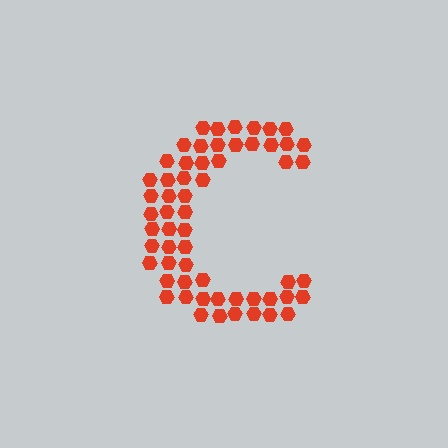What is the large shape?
The large shape is the letter C.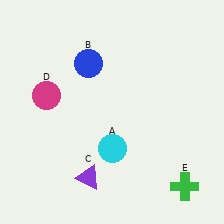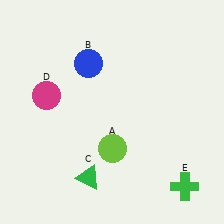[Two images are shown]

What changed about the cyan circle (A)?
In Image 1, A is cyan. In Image 2, it changed to lime.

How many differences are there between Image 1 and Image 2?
There are 2 differences between the two images.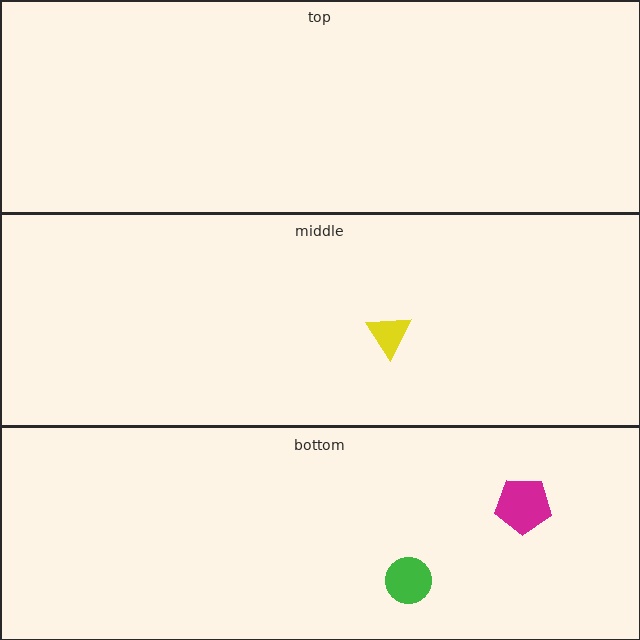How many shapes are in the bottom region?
2.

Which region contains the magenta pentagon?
The bottom region.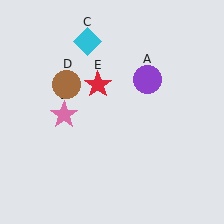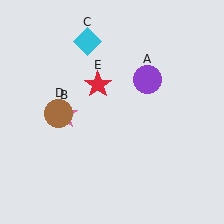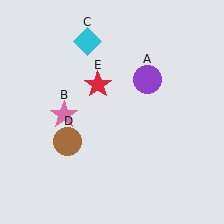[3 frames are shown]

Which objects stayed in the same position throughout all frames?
Purple circle (object A) and pink star (object B) and cyan diamond (object C) and red star (object E) remained stationary.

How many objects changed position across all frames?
1 object changed position: brown circle (object D).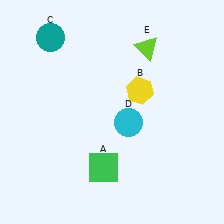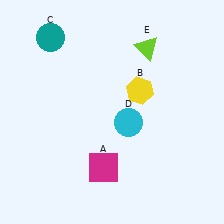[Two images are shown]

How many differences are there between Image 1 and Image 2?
There is 1 difference between the two images.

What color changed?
The square (A) changed from green in Image 1 to magenta in Image 2.